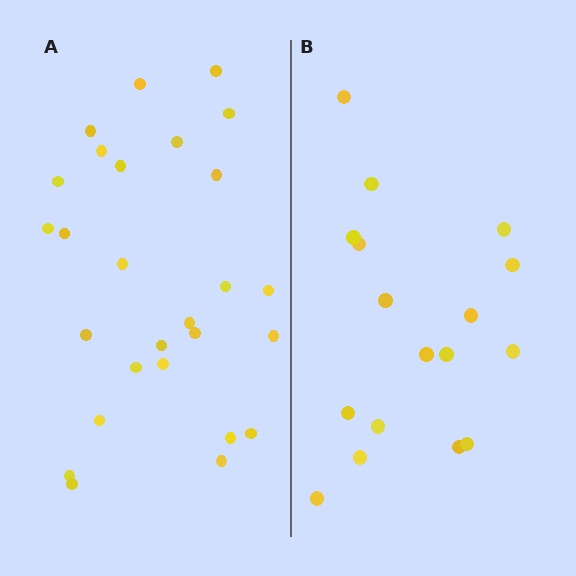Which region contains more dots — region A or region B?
Region A (the left region) has more dots.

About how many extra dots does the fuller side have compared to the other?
Region A has roughly 10 or so more dots than region B.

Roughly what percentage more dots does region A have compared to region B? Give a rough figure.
About 60% more.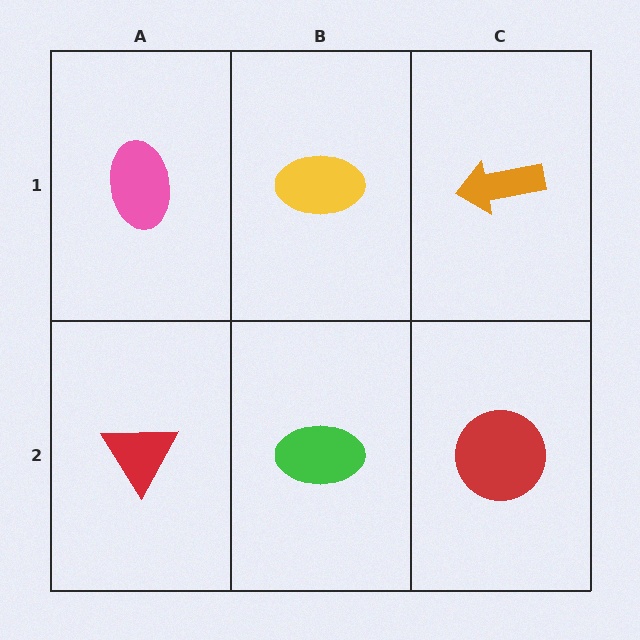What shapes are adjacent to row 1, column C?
A red circle (row 2, column C), a yellow ellipse (row 1, column B).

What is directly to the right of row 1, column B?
An orange arrow.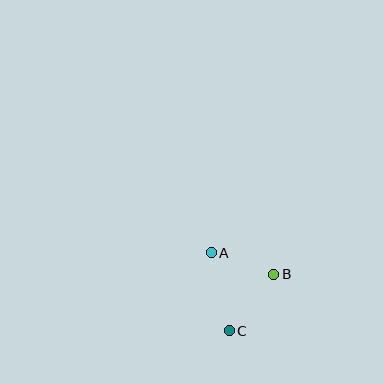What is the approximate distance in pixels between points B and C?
The distance between B and C is approximately 72 pixels.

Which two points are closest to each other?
Points A and B are closest to each other.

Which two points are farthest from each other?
Points A and C are farthest from each other.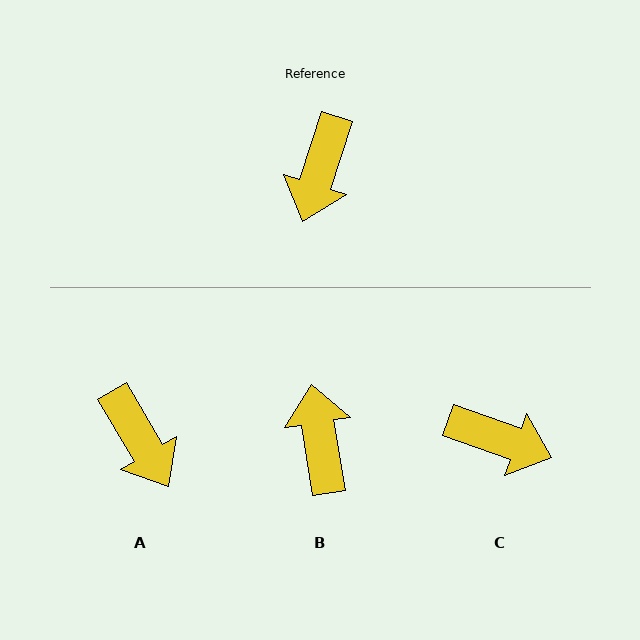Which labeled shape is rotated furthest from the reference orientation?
B, about 153 degrees away.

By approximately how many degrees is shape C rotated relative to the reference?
Approximately 89 degrees counter-clockwise.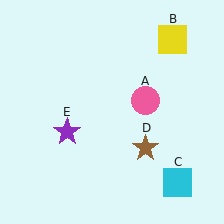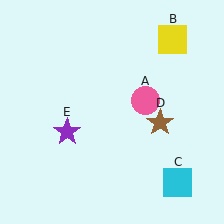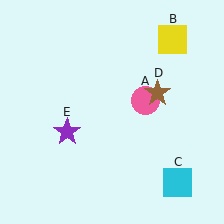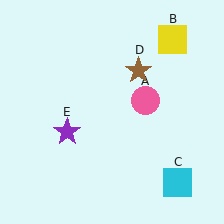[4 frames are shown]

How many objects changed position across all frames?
1 object changed position: brown star (object D).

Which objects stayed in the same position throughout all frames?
Pink circle (object A) and yellow square (object B) and cyan square (object C) and purple star (object E) remained stationary.